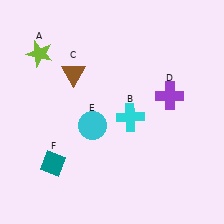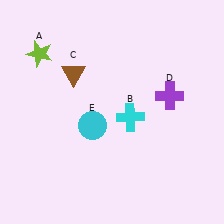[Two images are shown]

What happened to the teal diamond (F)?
The teal diamond (F) was removed in Image 2. It was in the bottom-left area of Image 1.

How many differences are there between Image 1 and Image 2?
There is 1 difference between the two images.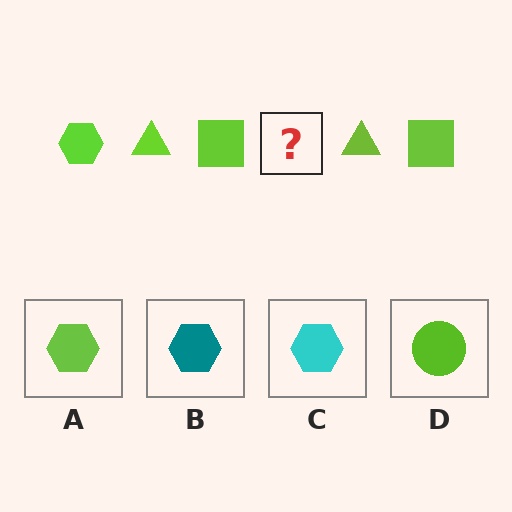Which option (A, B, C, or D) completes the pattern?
A.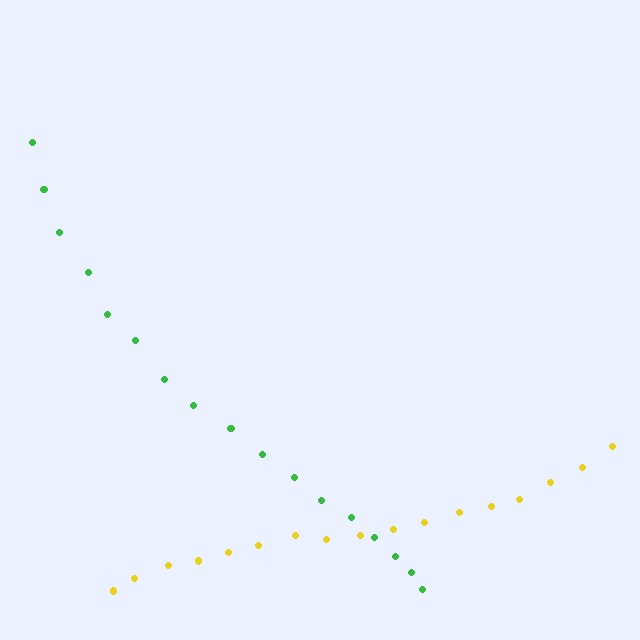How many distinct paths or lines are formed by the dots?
There are 2 distinct paths.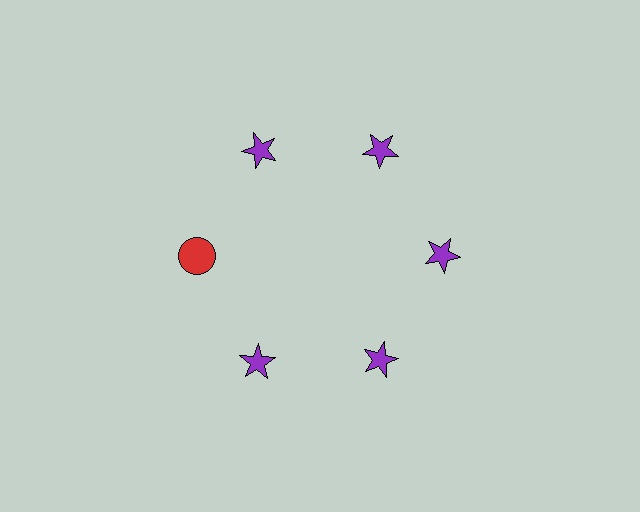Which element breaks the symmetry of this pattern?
The red circle at roughly the 9 o'clock position breaks the symmetry. All other shapes are purple stars.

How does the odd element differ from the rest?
It differs in both color (red instead of purple) and shape (circle instead of star).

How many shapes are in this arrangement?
There are 6 shapes arranged in a ring pattern.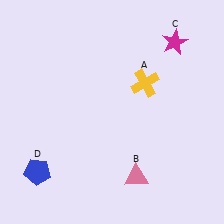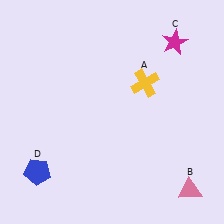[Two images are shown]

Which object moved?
The pink triangle (B) moved right.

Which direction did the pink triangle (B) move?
The pink triangle (B) moved right.